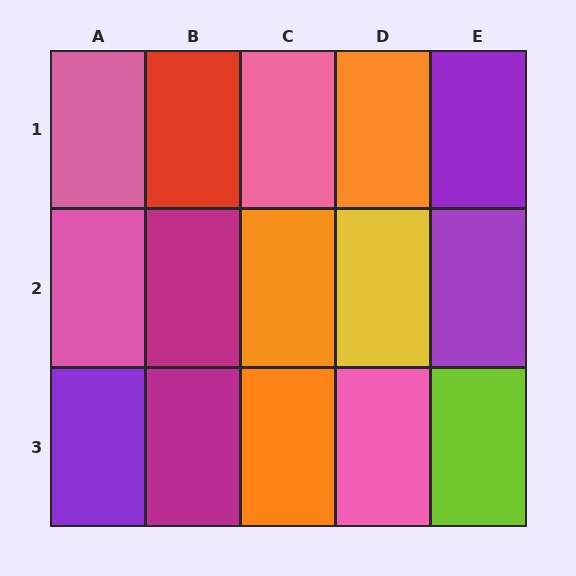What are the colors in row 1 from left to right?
Pink, red, pink, orange, purple.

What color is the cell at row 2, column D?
Yellow.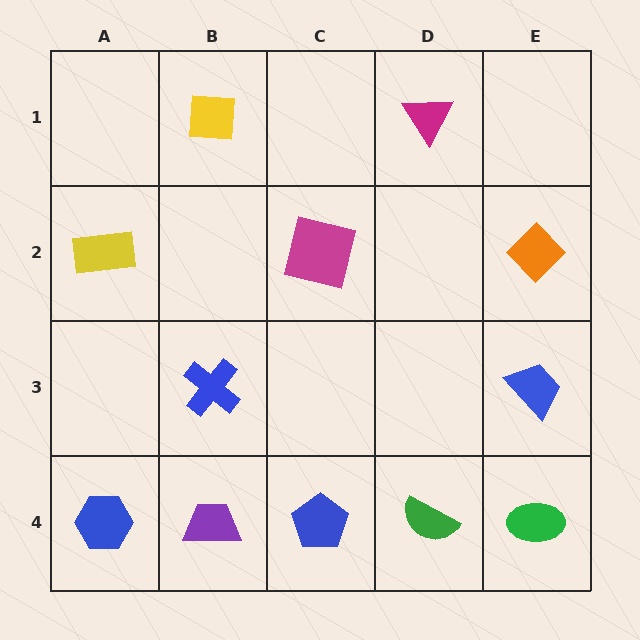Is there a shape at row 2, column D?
No, that cell is empty.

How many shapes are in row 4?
5 shapes.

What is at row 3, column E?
A blue trapezoid.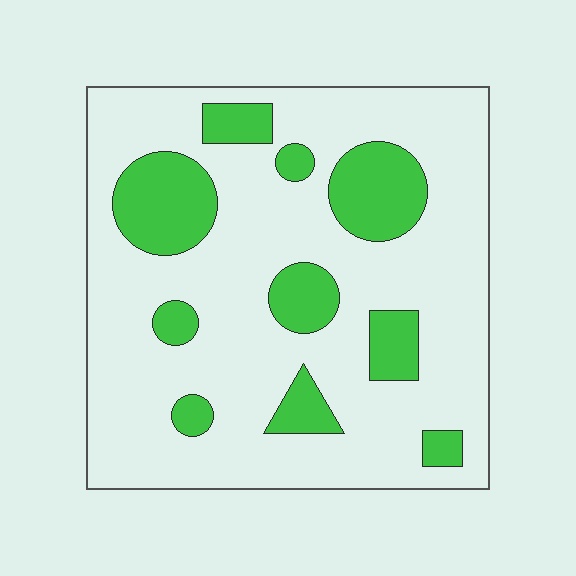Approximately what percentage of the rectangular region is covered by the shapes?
Approximately 20%.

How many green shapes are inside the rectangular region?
10.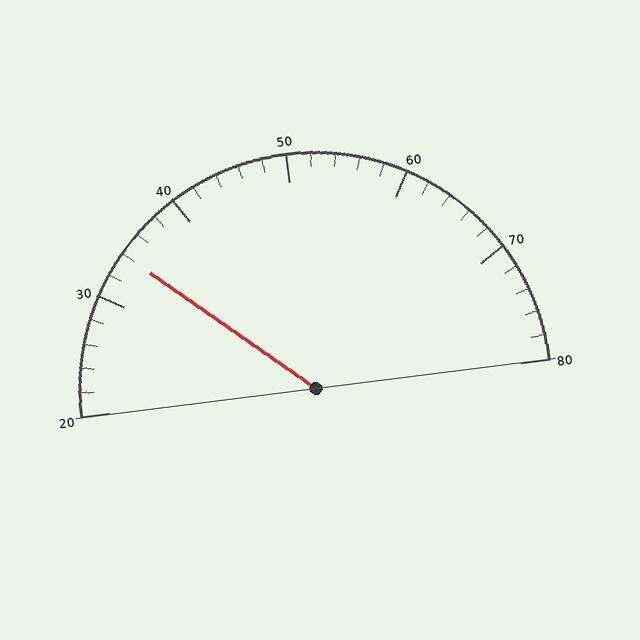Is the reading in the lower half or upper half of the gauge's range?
The reading is in the lower half of the range (20 to 80).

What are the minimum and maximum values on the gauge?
The gauge ranges from 20 to 80.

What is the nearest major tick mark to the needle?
The nearest major tick mark is 30.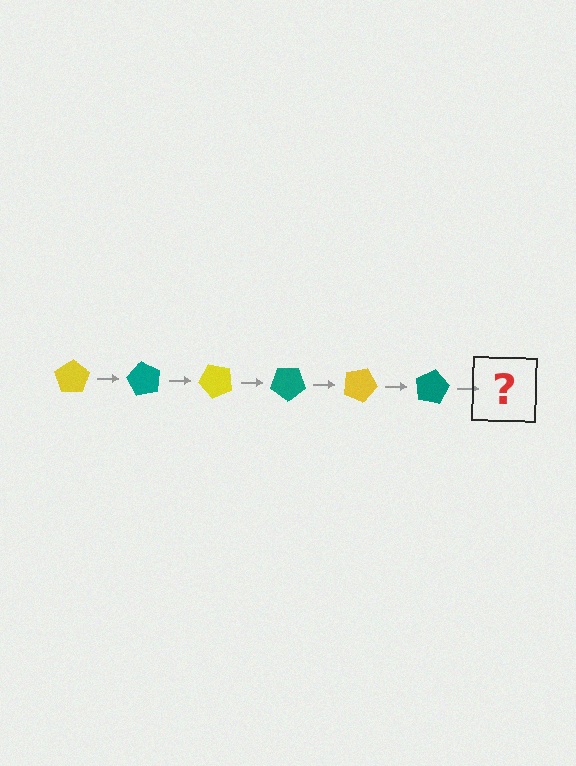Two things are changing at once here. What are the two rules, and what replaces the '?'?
The two rules are that it rotates 60 degrees each step and the color cycles through yellow and teal. The '?' should be a yellow pentagon, rotated 360 degrees from the start.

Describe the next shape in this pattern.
It should be a yellow pentagon, rotated 360 degrees from the start.